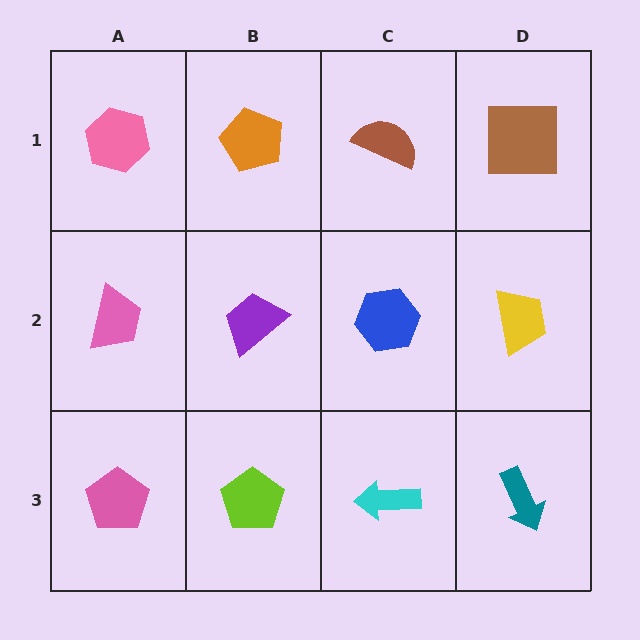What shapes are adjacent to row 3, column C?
A blue hexagon (row 2, column C), a lime pentagon (row 3, column B), a teal arrow (row 3, column D).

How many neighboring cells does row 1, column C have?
3.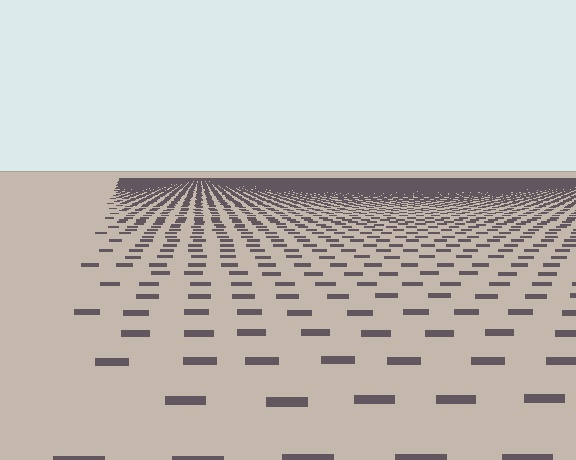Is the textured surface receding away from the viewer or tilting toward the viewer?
The surface is receding away from the viewer. Texture elements get smaller and denser toward the top.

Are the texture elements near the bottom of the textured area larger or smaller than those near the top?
Larger. Near the bottom, elements are closer to the viewer and appear at a bigger on-screen size.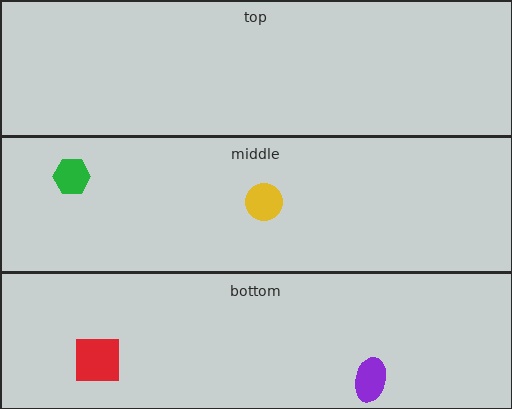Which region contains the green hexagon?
The middle region.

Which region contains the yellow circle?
The middle region.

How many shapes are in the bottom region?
2.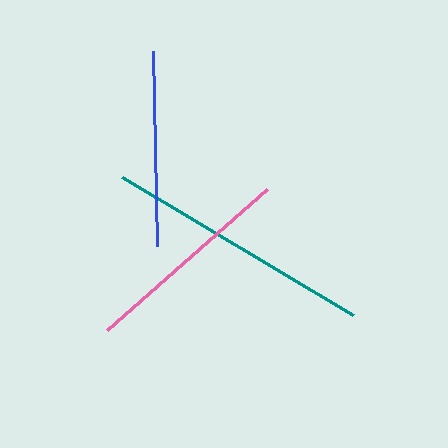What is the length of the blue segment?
The blue segment is approximately 195 pixels long.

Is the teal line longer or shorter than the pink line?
The teal line is longer than the pink line.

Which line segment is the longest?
The teal line is the longest at approximately 269 pixels.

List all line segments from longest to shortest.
From longest to shortest: teal, pink, blue.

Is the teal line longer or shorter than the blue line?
The teal line is longer than the blue line.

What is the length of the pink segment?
The pink segment is approximately 213 pixels long.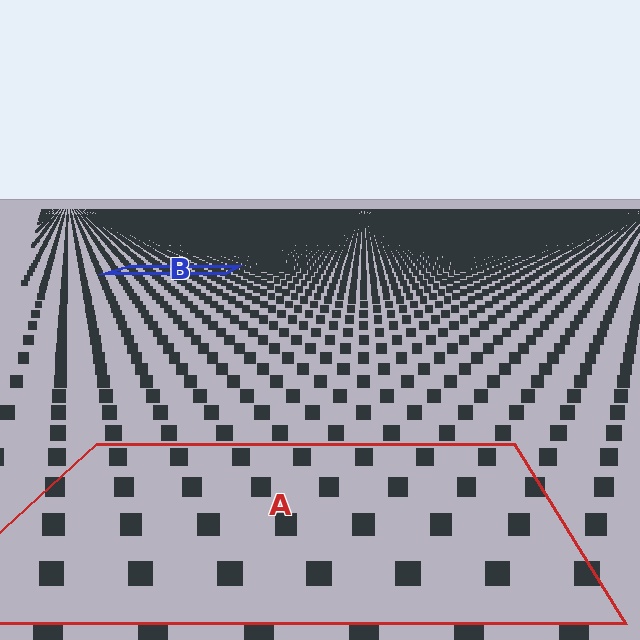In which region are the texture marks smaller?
The texture marks are smaller in region B, because it is farther away.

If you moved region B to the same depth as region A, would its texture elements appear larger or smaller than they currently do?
They would appear larger. At a closer depth, the same texture elements are projected at a bigger on-screen size.